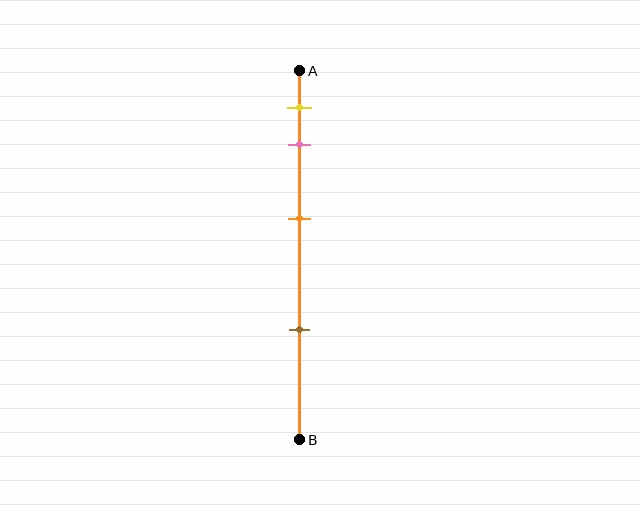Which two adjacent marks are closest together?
The yellow and pink marks are the closest adjacent pair.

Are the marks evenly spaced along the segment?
No, the marks are not evenly spaced.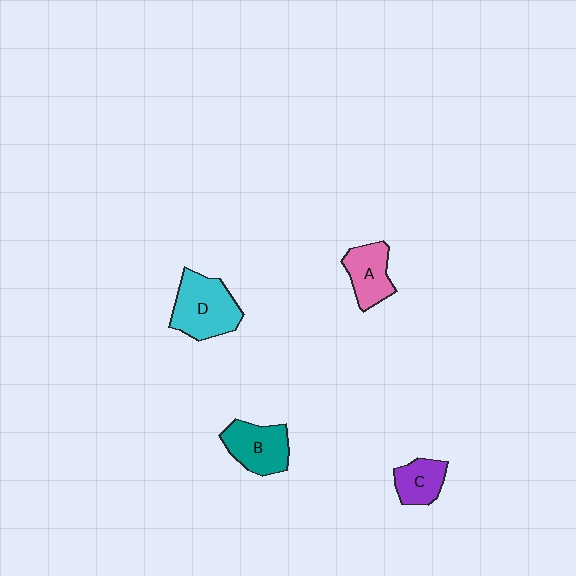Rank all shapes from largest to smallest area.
From largest to smallest: D (cyan), B (teal), A (pink), C (purple).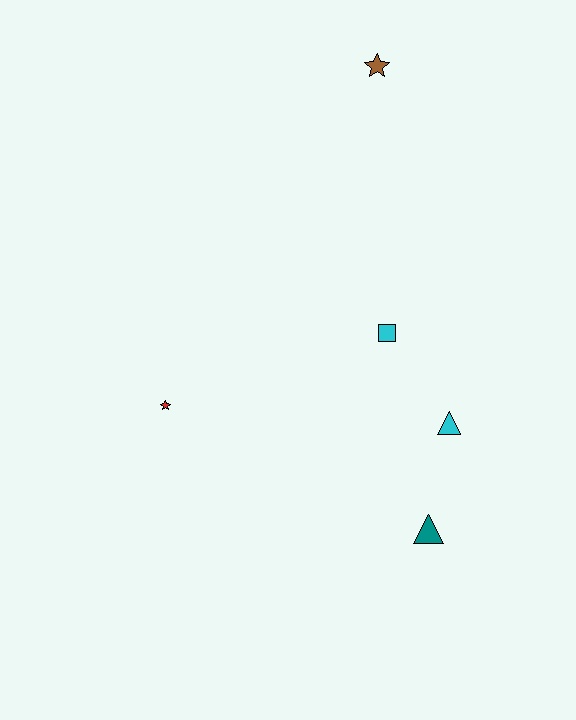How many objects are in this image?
There are 5 objects.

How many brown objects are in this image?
There is 1 brown object.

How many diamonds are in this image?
There are no diamonds.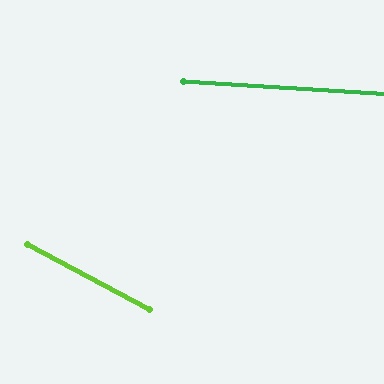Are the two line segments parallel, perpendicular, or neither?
Neither parallel nor perpendicular — they differ by about 24°.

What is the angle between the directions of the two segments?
Approximately 24 degrees.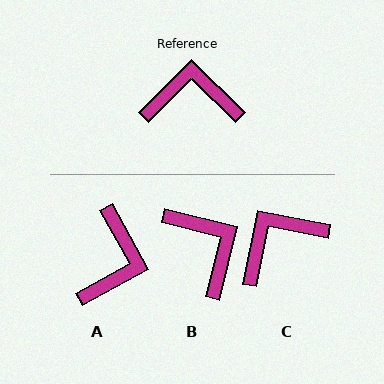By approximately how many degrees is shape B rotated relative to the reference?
Approximately 59 degrees clockwise.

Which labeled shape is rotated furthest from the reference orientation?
A, about 106 degrees away.